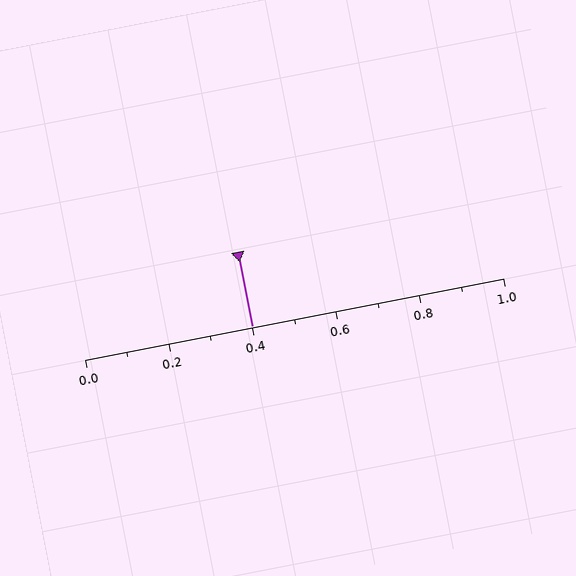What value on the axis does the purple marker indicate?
The marker indicates approximately 0.4.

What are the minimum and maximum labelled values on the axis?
The axis runs from 0.0 to 1.0.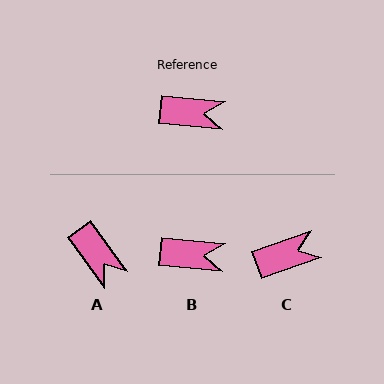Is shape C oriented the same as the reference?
No, it is off by about 25 degrees.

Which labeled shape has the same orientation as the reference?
B.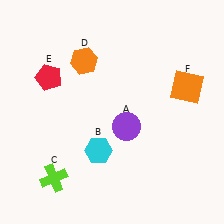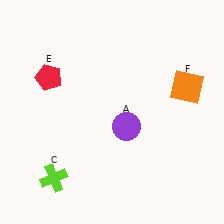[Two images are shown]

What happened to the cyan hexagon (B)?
The cyan hexagon (B) was removed in Image 2. It was in the bottom-left area of Image 1.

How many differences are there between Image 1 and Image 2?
There are 2 differences between the two images.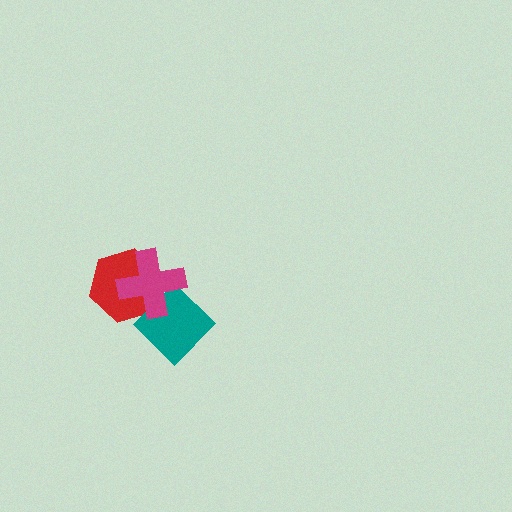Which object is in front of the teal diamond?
The magenta cross is in front of the teal diamond.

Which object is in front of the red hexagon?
The magenta cross is in front of the red hexagon.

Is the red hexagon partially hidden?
Yes, it is partially covered by another shape.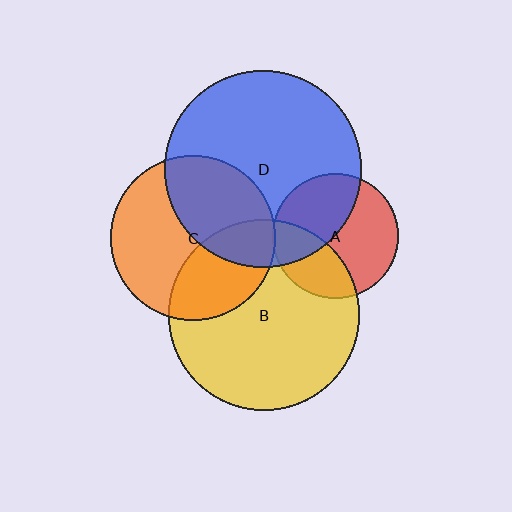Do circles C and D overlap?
Yes.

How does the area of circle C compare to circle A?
Approximately 1.7 times.